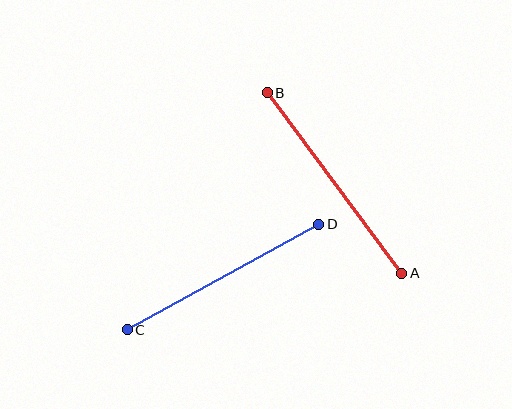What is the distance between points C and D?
The distance is approximately 218 pixels.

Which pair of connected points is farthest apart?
Points A and B are farthest apart.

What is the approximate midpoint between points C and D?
The midpoint is at approximately (223, 277) pixels.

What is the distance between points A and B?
The distance is approximately 225 pixels.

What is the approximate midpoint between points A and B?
The midpoint is at approximately (334, 183) pixels.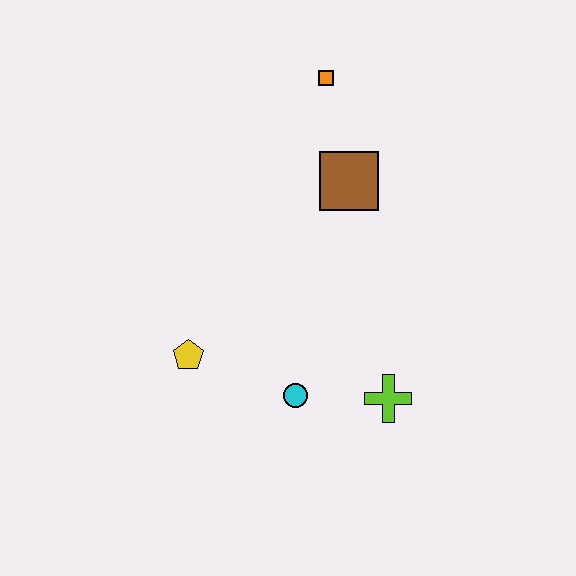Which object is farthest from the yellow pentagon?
The orange square is farthest from the yellow pentagon.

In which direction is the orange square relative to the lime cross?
The orange square is above the lime cross.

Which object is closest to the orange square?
The brown square is closest to the orange square.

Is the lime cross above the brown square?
No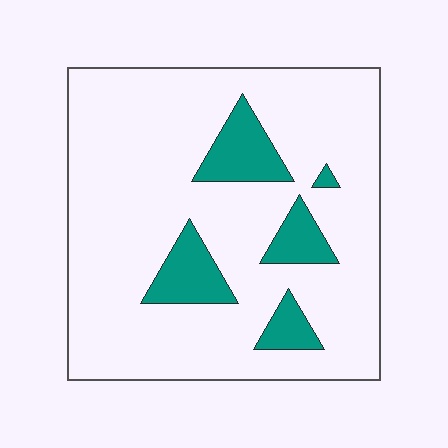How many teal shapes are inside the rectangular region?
5.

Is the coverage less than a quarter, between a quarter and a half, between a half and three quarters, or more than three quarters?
Less than a quarter.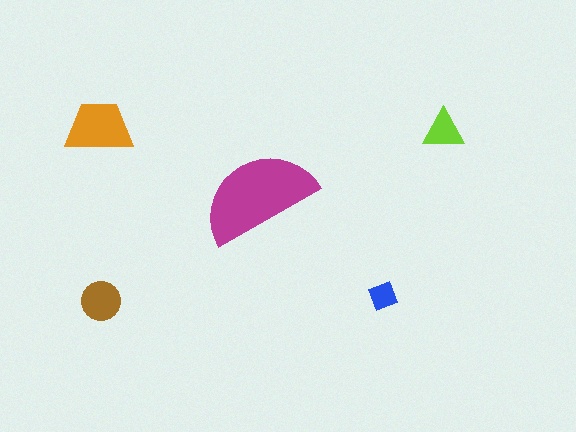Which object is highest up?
The orange trapezoid is topmost.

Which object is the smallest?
The blue diamond.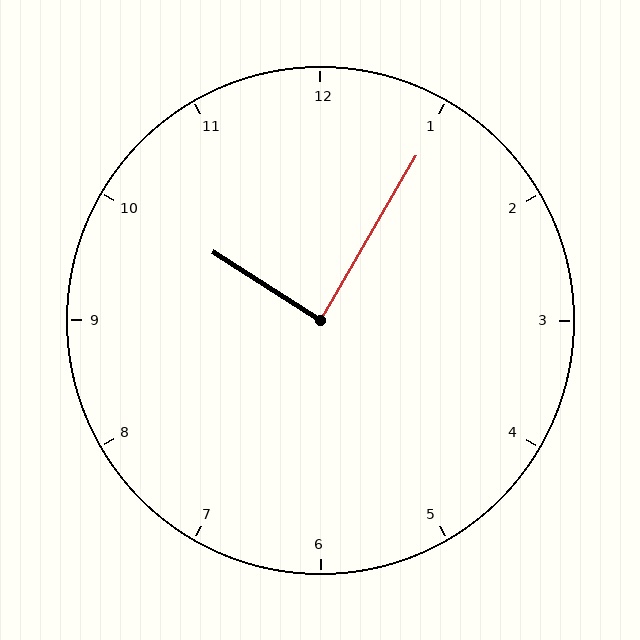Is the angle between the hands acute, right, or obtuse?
It is right.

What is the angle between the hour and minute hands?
Approximately 88 degrees.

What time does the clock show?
10:05.